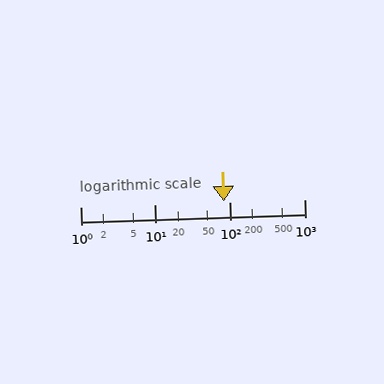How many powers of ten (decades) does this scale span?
The scale spans 3 decades, from 1 to 1000.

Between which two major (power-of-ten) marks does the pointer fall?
The pointer is between 10 and 100.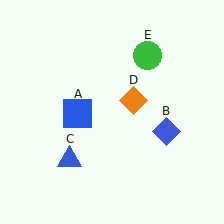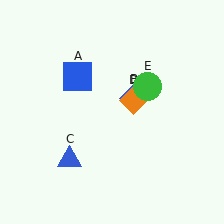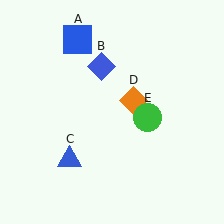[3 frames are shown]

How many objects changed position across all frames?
3 objects changed position: blue square (object A), blue diamond (object B), green circle (object E).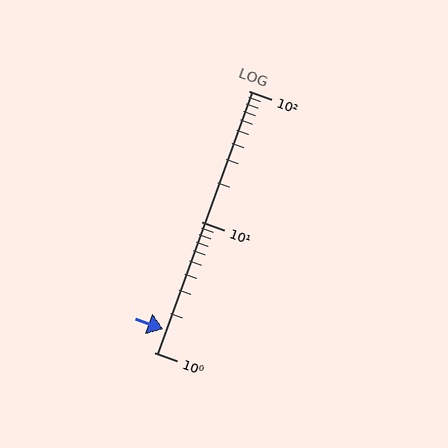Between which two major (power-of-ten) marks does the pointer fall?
The pointer is between 1 and 10.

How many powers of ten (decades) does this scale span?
The scale spans 2 decades, from 1 to 100.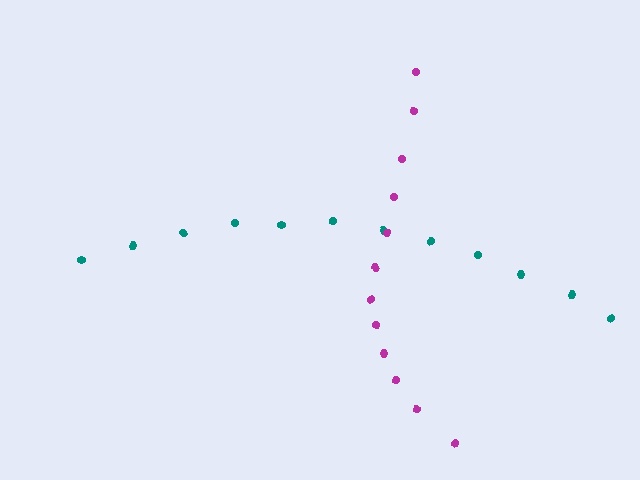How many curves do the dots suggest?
There are 2 distinct paths.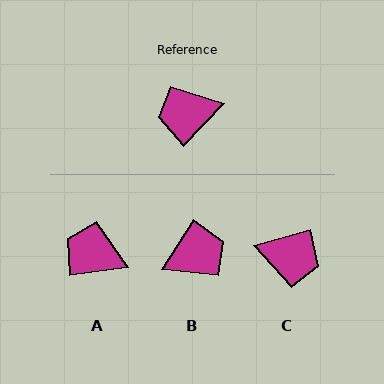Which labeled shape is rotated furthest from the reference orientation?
B, about 168 degrees away.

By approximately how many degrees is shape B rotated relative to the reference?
Approximately 168 degrees clockwise.